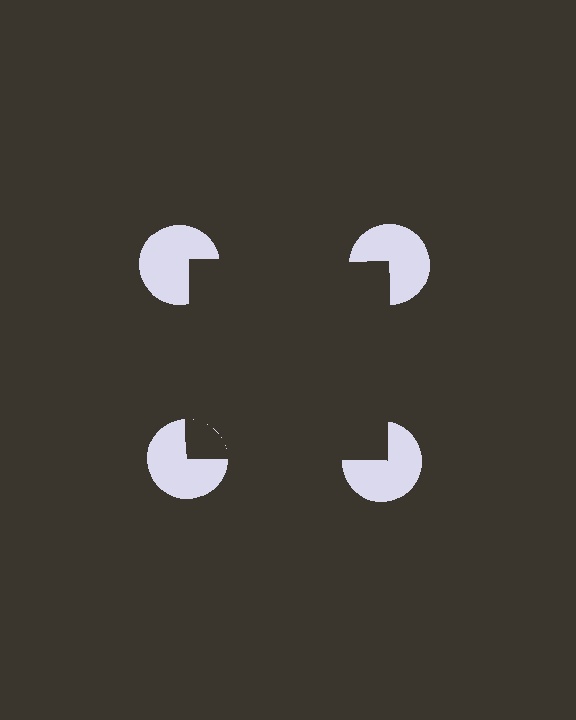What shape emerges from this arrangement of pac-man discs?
An illusory square — its edges are inferred from the aligned wedge cuts in the pac-man discs, not physically drawn.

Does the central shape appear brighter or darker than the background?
It typically appears slightly darker than the background, even though no actual brightness change is drawn.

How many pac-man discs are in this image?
There are 4 — one at each vertex of the illusory square.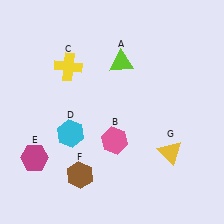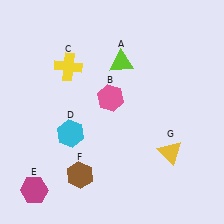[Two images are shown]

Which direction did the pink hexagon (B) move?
The pink hexagon (B) moved up.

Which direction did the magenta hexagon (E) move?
The magenta hexagon (E) moved down.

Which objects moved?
The objects that moved are: the pink hexagon (B), the magenta hexagon (E).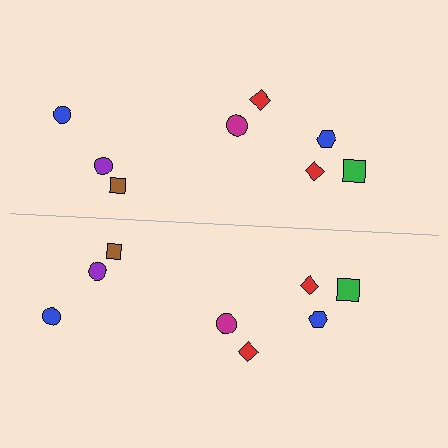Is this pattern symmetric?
Yes, this pattern has bilateral (reflection) symmetry.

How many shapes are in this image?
There are 16 shapes in this image.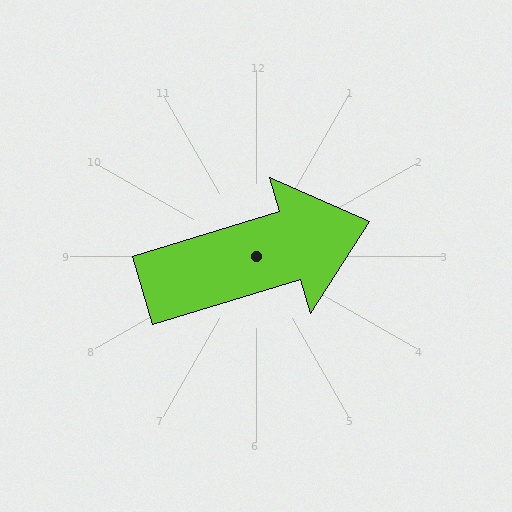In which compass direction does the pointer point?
East.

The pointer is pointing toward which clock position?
Roughly 2 o'clock.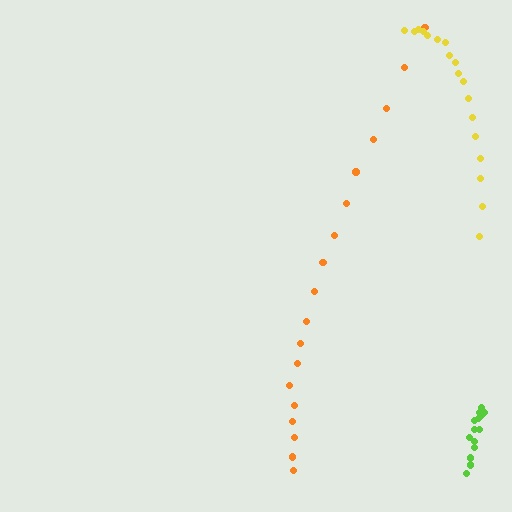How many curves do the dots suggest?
There are 3 distinct paths.